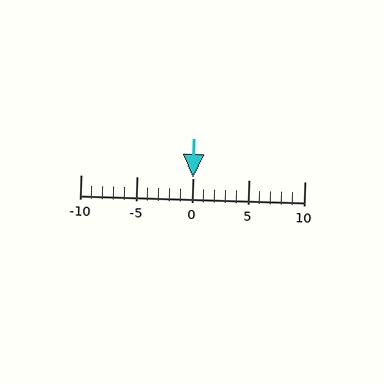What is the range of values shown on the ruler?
The ruler shows values from -10 to 10.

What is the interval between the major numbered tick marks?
The major tick marks are spaced 5 units apart.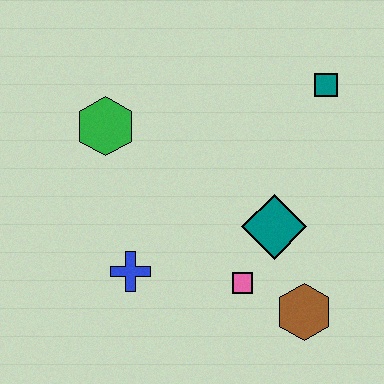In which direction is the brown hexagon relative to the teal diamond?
The brown hexagon is below the teal diamond.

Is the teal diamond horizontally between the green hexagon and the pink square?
No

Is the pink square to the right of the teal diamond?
No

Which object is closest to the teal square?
The teal diamond is closest to the teal square.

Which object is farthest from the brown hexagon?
The green hexagon is farthest from the brown hexagon.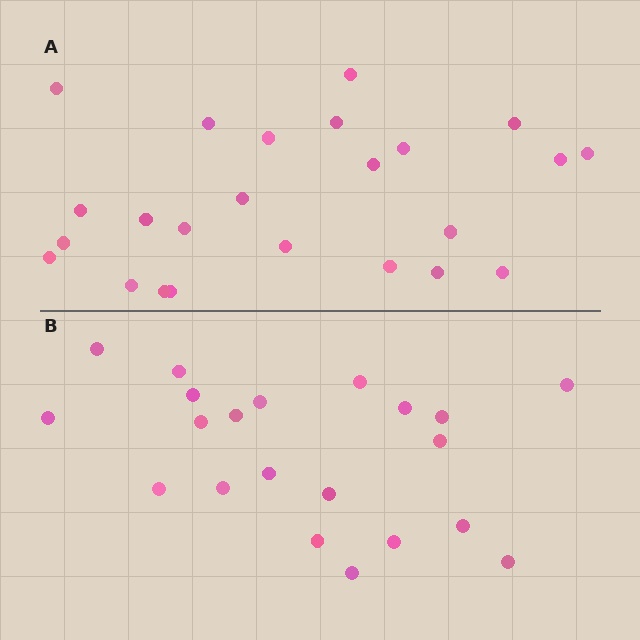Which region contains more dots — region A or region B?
Region A (the top region) has more dots.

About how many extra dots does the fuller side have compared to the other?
Region A has just a few more — roughly 2 or 3 more dots than region B.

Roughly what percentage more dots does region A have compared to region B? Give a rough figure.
About 15% more.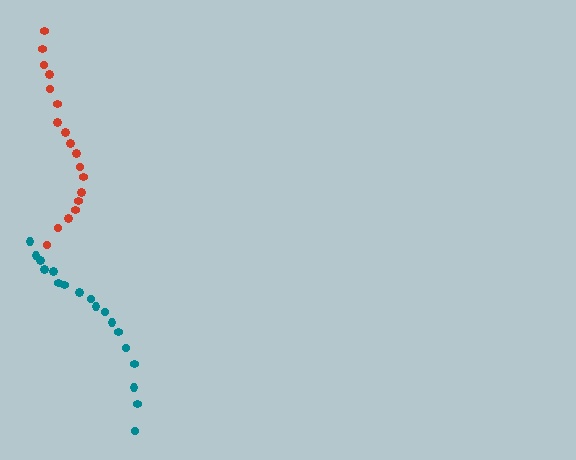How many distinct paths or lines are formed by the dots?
There are 2 distinct paths.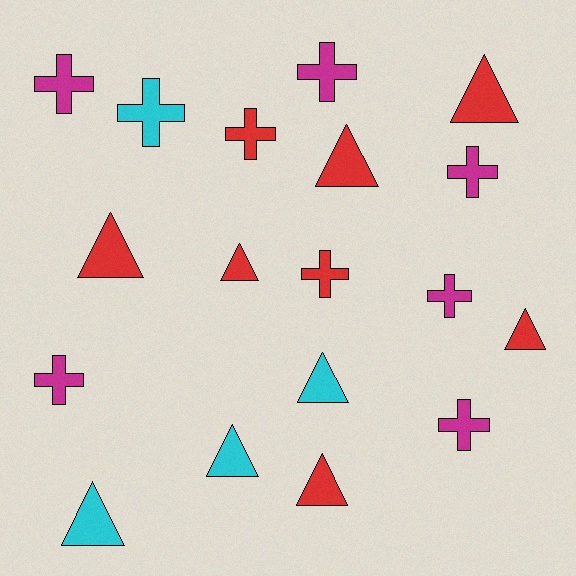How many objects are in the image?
There are 18 objects.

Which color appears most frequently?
Red, with 8 objects.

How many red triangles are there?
There are 6 red triangles.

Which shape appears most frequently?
Cross, with 9 objects.